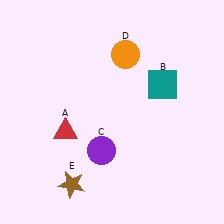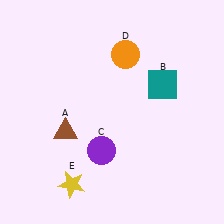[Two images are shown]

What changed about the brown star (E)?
In Image 1, E is brown. In Image 2, it changed to yellow.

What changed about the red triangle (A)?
In Image 1, A is red. In Image 2, it changed to brown.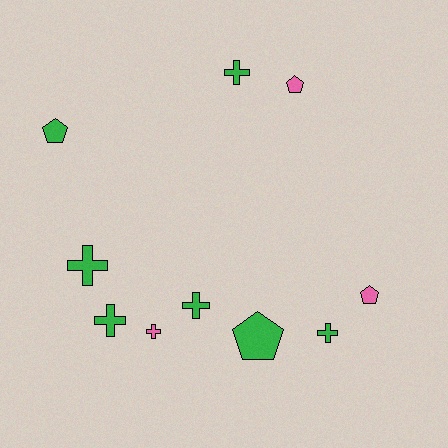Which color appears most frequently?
Green, with 7 objects.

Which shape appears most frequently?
Cross, with 6 objects.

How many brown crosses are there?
There are no brown crosses.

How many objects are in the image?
There are 10 objects.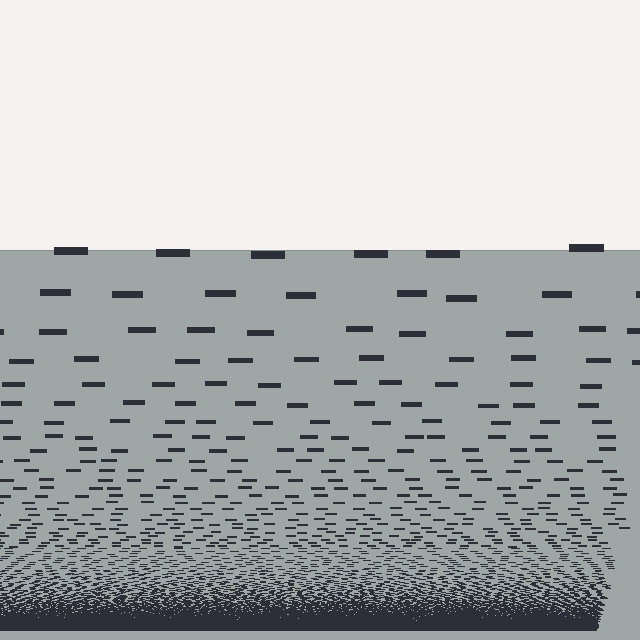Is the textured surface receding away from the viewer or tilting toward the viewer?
The surface appears to tilt toward the viewer. Texture elements get larger and sparser toward the top.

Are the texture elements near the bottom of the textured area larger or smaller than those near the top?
Smaller. The gradient is inverted — elements near the bottom are smaller and denser.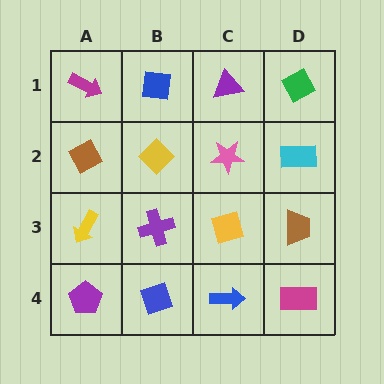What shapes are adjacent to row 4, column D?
A brown trapezoid (row 3, column D), a blue arrow (row 4, column C).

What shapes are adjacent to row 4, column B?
A purple cross (row 3, column B), a purple pentagon (row 4, column A), a blue arrow (row 4, column C).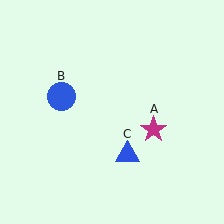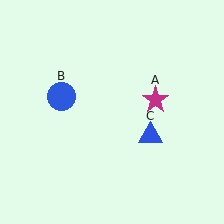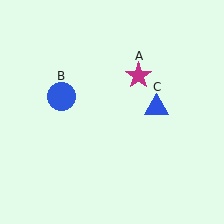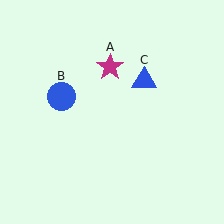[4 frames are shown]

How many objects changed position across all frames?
2 objects changed position: magenta star (object A), blue triangle (object C).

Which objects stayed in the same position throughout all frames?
Blue circle (object B) remained stationary.